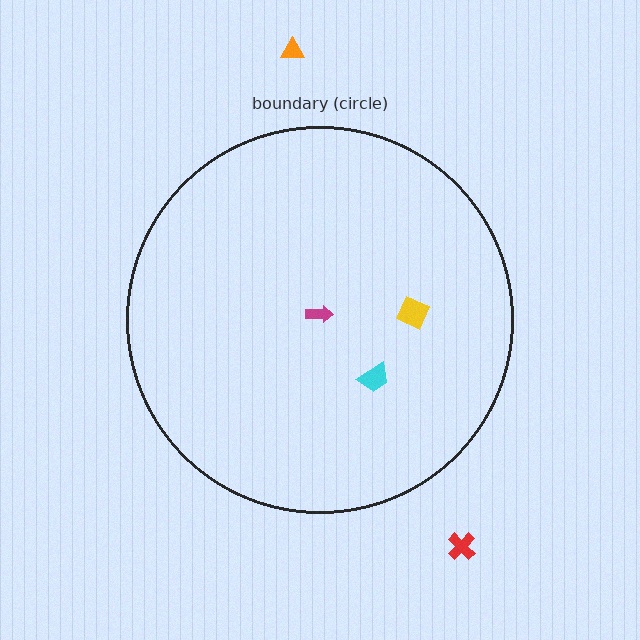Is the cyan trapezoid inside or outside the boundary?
Inside.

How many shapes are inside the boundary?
3 inside, 2 outside.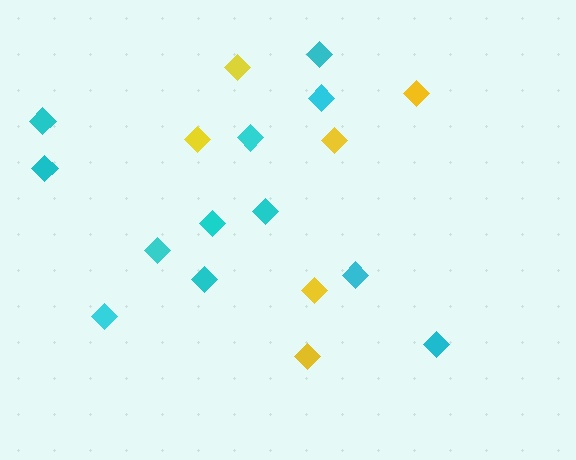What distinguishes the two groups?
There are 2 groups: one group of cyan diamonds (12) and one group of yellow diamonds (6).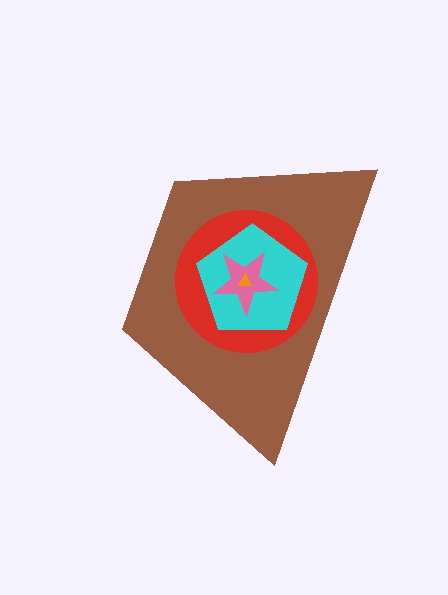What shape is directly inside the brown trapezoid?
The red circle.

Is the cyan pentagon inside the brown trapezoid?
Yes.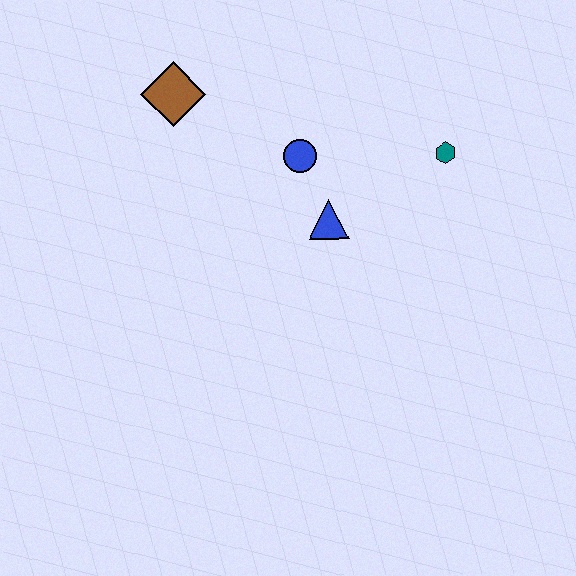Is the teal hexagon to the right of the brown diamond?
Yes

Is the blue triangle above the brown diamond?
No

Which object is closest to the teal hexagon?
The blue triangle is closest to the teal hexagon.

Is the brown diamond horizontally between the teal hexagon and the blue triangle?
No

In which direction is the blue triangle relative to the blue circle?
The blue triangle is below the blue circle.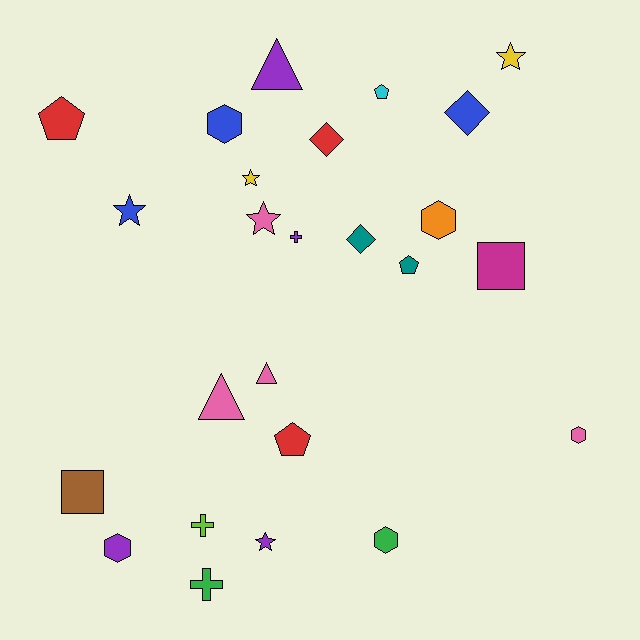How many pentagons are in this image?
There are 4 pentagons.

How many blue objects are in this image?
There are 3 blue objects.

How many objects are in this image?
There are 25 objects.